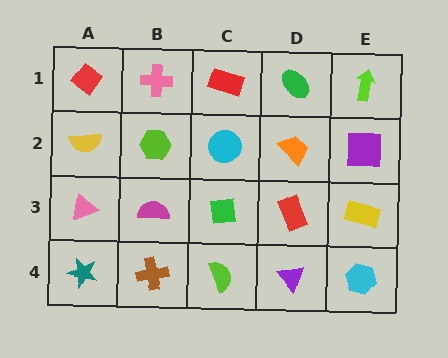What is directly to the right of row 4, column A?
A brown cross.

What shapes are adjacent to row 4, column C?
A green square (row 3, column C), a brown cross (row 4, column B), a purple triangle (row 4, column D).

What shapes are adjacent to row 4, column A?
A pink triangle (row 3, column A), a brown cross (row 4, column B).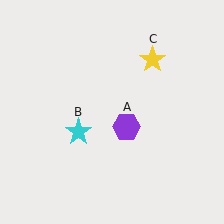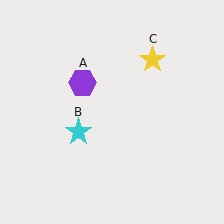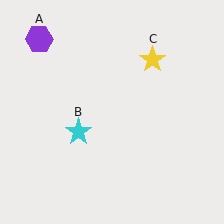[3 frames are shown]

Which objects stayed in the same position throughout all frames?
Cyan star (object B) and yellow star (object C) remained stationary.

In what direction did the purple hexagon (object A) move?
The purple hexagon (object A) moved up and to the left.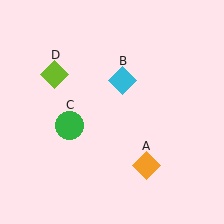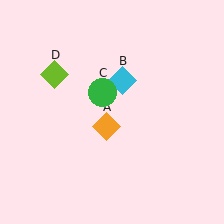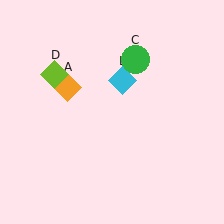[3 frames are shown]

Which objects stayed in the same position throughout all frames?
Cyan diamond (object B) and lime diamond (object D) remained stationary.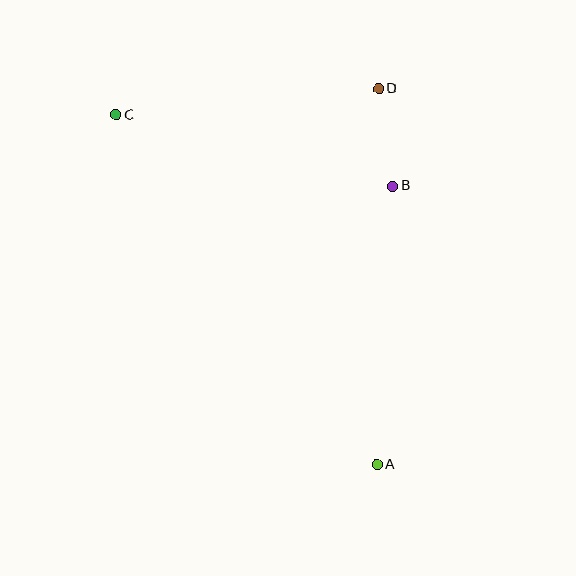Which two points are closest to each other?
Points B and D are closest to each other.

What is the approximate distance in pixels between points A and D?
The distance between A and D is approximately 376 pixels.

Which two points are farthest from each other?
Points A and C are farthest from each other.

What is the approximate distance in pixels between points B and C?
The distance between B and C is approximately 286 pixels.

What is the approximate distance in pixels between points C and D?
The distance between C and D is approximately 264 pixels.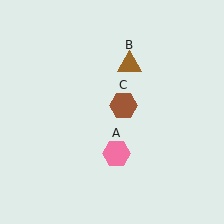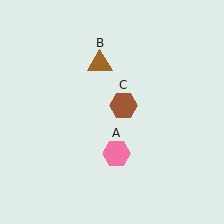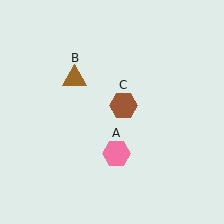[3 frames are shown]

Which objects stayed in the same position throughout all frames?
Pink hexagon (object A) and brown hexagon (object C) remained stationary.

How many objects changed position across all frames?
1 object changed position: brown triangle (object B).